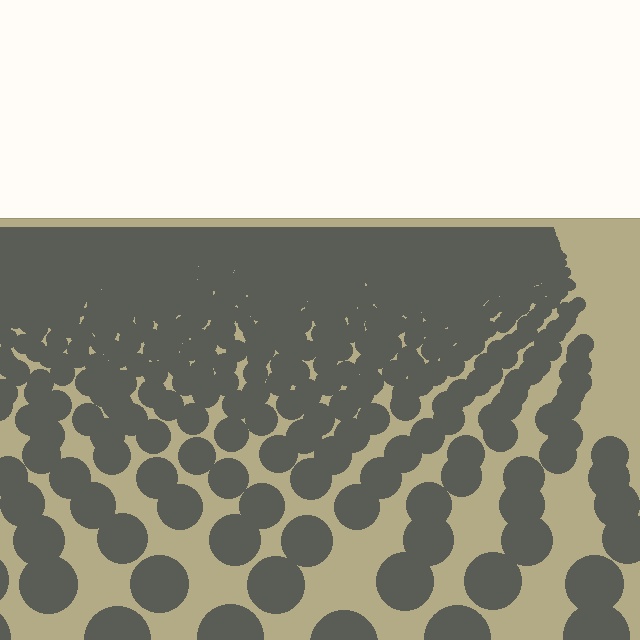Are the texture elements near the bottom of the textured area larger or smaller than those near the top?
Larger. Near the bottom, elements are closer to the viewer and appear at a bigger on-screen size.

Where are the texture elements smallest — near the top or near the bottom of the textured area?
Near the top.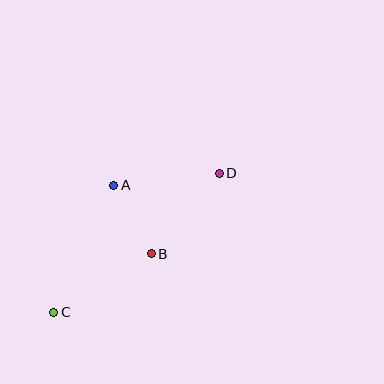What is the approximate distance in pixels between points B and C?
The distance between B and C is approximately 114 pixels.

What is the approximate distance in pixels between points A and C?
The distance between A and C is approximately 141 pixels.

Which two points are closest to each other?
Points A and B are closest to each other.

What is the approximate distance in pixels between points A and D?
The distance between A and D is approximately 106 pixels.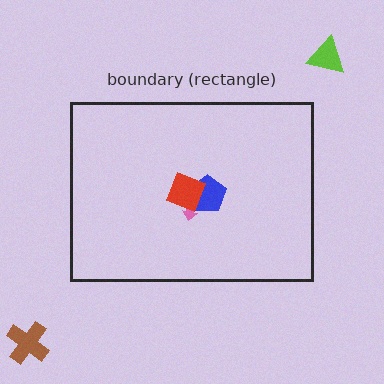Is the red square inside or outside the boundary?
Inside.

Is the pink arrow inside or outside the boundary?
Inside.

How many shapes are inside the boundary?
3 inside, 2 outside.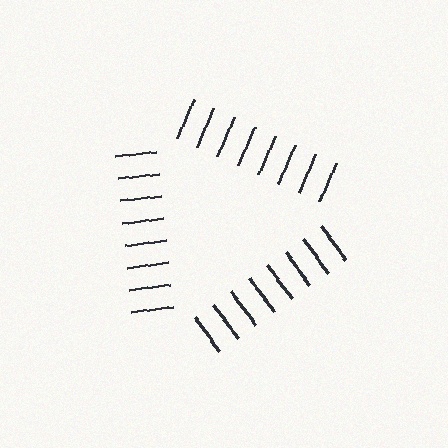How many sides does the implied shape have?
3 sides — the line-ends trace a triangle.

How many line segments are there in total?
24 — 8 along each of the 3 edges.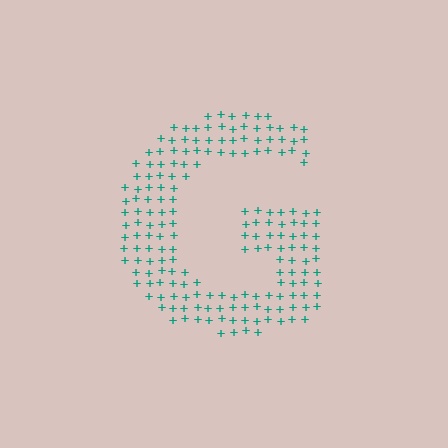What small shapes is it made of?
It is made of small plus signs.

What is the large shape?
The large shape is the letter G.